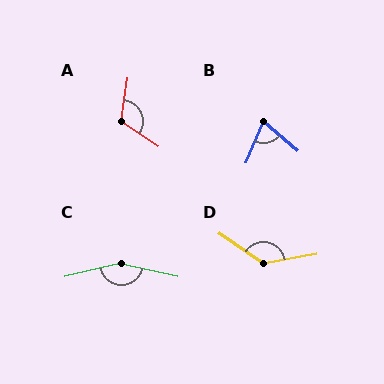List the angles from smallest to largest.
B (73°), A (115°), D (136°), C (154°).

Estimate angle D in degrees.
Approximately 136 degrees.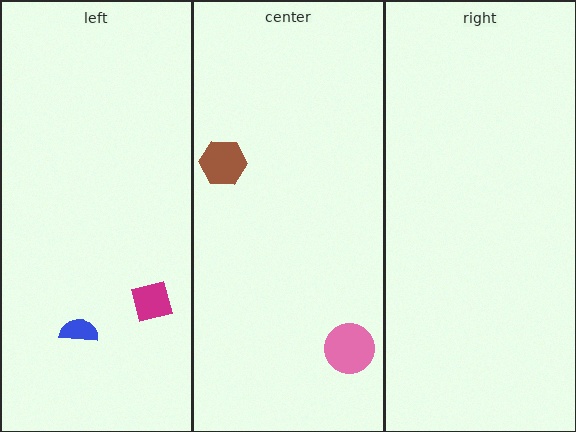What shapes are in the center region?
The pink circle, the brown hexagon.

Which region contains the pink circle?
The center region.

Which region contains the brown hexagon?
The center region.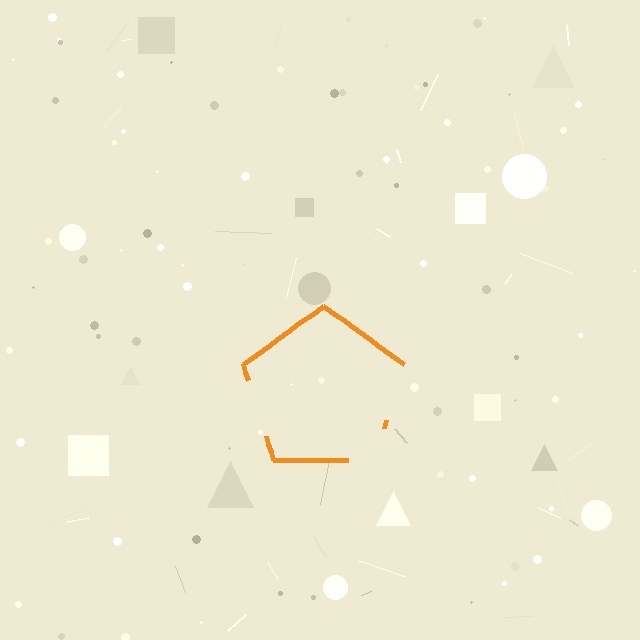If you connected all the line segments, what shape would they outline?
They would outline a pentagon.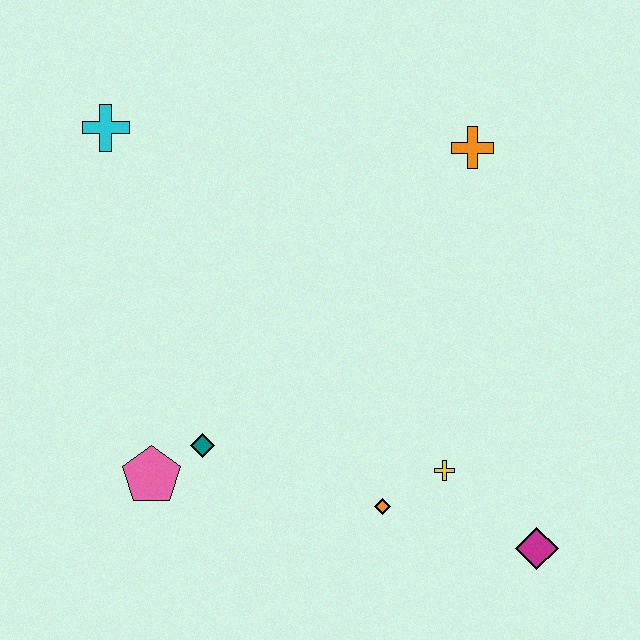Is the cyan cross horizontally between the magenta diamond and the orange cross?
No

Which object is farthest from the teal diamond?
The orange cross is farthest from the teal diamond.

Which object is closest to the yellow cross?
The orange diamond is closest to the yellow cross.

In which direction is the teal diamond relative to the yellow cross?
The teal diamond is to the left of the yellow cross.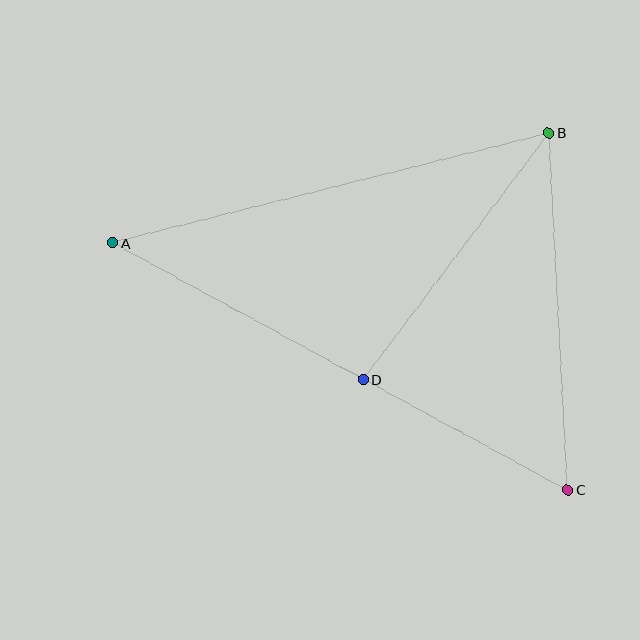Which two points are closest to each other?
Points C and D are closest to each other.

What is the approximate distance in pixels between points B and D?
The distance between B and D is approximately 309 pixels.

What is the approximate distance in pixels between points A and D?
The distance between A and D is approximately 285 pixels.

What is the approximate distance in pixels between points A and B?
The distance between A and B is approximately 450 pixels.